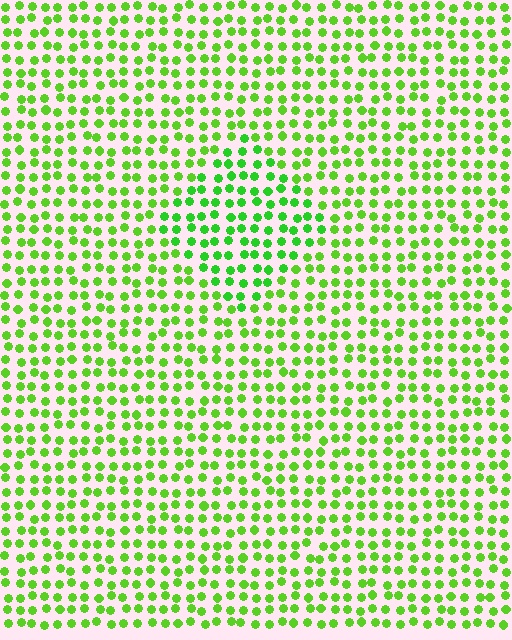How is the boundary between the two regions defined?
The boundary is defined purely by a slight shift in hue (about 18 degrees). Spacing, size, and orientation are identical on both sides.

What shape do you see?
I see a diamond.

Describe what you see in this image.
The image is filled with small lime elements in a uniform arrangement. A diamond-shaped region is visible where the elements are tinted to a slightly different hue, forming a subtle color boundary.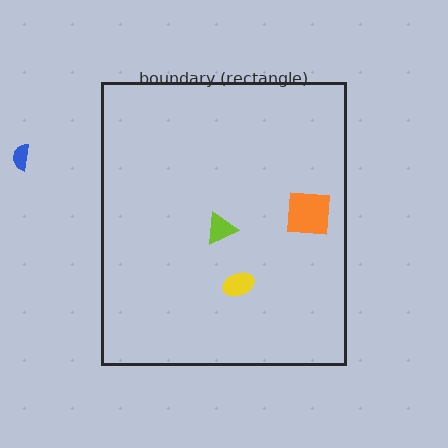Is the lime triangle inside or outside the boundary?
Inside.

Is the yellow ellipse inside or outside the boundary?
Inside.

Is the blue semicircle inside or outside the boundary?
Outside.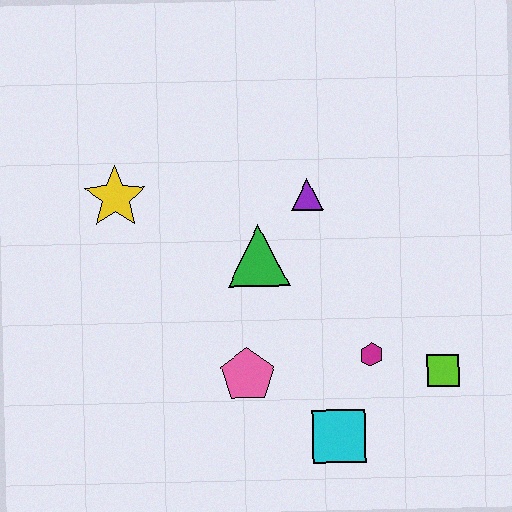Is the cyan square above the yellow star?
No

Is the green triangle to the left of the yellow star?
No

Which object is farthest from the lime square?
The yellow star is farthest from the lime square.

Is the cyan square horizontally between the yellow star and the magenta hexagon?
Yes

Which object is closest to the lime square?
The magenta hexagon is closest to the lime square.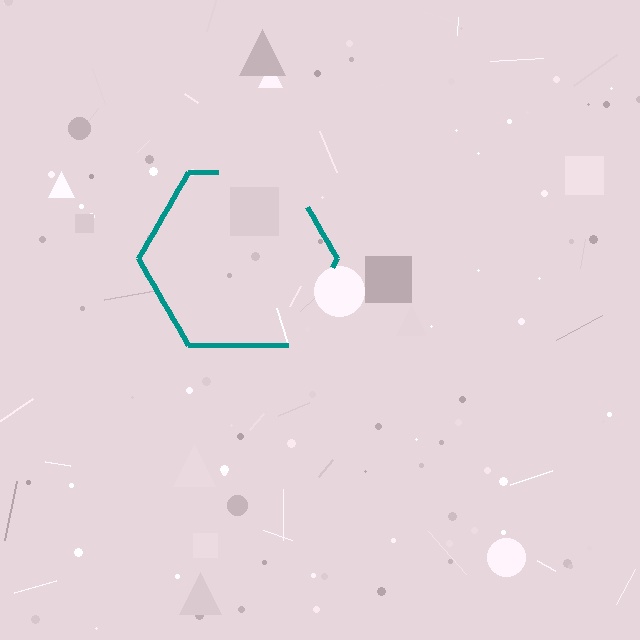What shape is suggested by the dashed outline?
The dashed outline suggests a hexagon.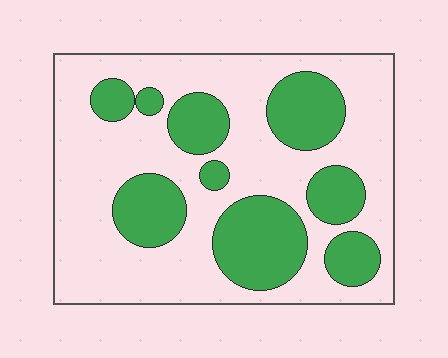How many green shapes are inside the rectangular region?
9.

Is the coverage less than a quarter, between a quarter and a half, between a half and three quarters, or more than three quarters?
Between a quarter and a half.